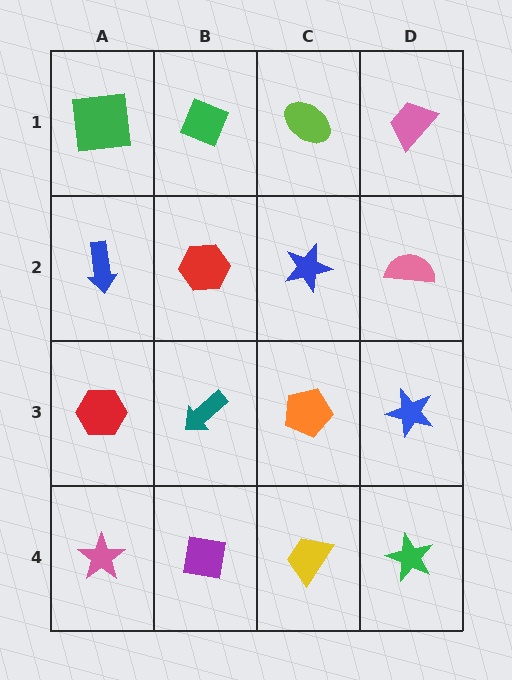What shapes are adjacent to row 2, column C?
A lime ellipse (row 1, column C), an orange pentagon (row 3, column C), a red hexagon (row 2, column B), a pink semicircle (row 2, column D).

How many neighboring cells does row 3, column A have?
3.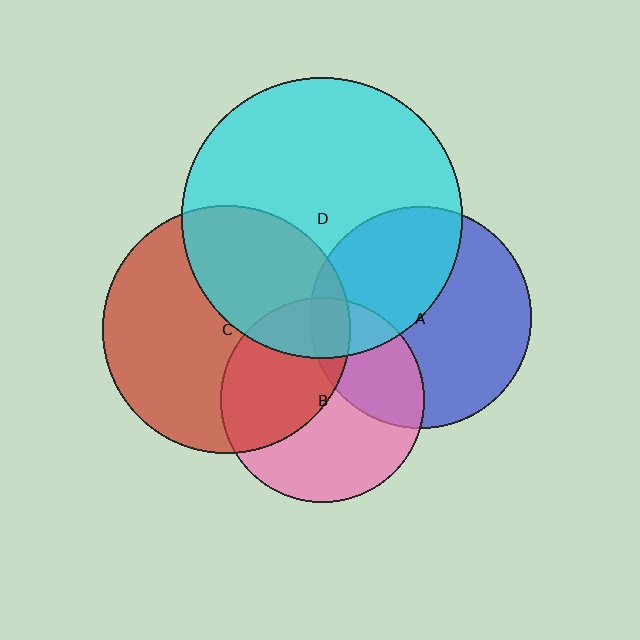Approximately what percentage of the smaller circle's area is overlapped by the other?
Approximately 40%.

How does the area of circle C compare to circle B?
Approximately 1.5 times.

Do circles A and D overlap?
Yes.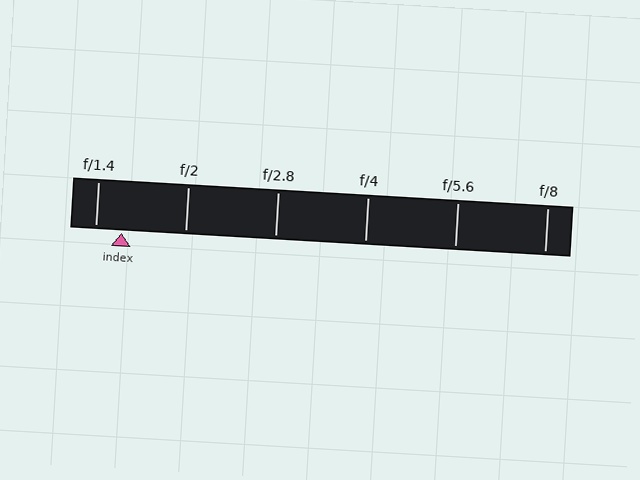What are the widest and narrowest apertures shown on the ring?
The widest aperture shown is f/1.4 and the narrowest is f/8.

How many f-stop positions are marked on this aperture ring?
There are 6 f-stop positions marked.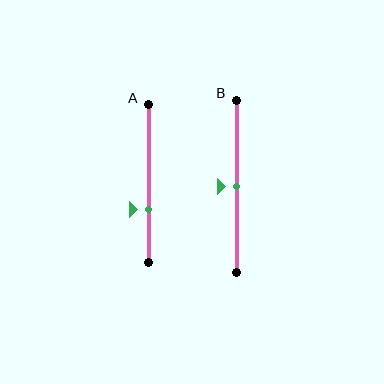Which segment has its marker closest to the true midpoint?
Segment B has its marker closest to the true midpoint.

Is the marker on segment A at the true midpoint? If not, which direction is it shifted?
No, the marker on segment A is shifted downward by about 17% of the segment length.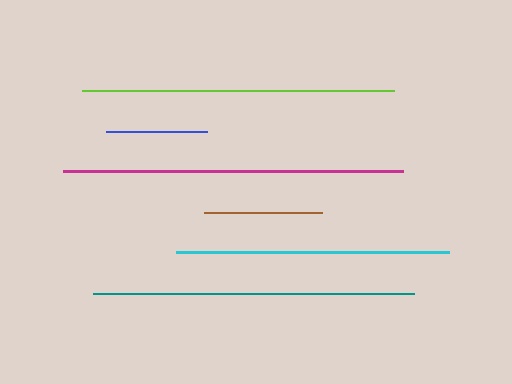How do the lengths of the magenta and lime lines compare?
The magenta and lime lines are approximately the same length.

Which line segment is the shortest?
The blue line is the shortest at approximately 102 pixels.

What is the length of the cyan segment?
The cyan segment is approximately 273 pixels long.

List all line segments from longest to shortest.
From longest to shortest: magenta, teal, lime, cyan, brown, blue.